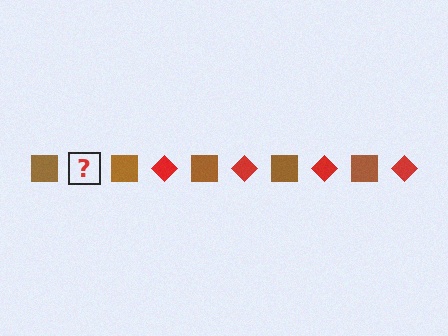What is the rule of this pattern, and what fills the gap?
The rule is that the pattern alternates between brown square and red diamond. The gap should be filled with a red diamond.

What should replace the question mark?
The question mark should be replaced with a red diamond.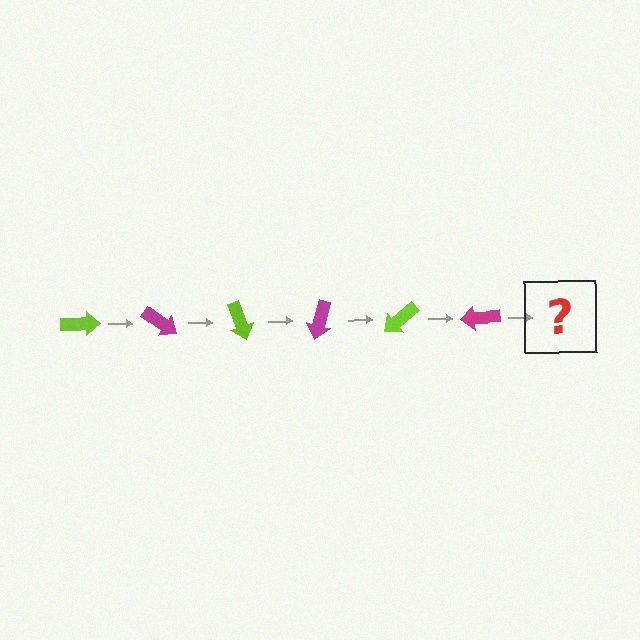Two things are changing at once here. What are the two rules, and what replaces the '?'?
The two rules are that it rotates 35 degrees each step and the color cycles through lime and magenta. The '?' should be a lime arrow, rotated 210 degrees from the start.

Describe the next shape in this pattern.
It should be a lime arrow, rotated 210 degrees from the start.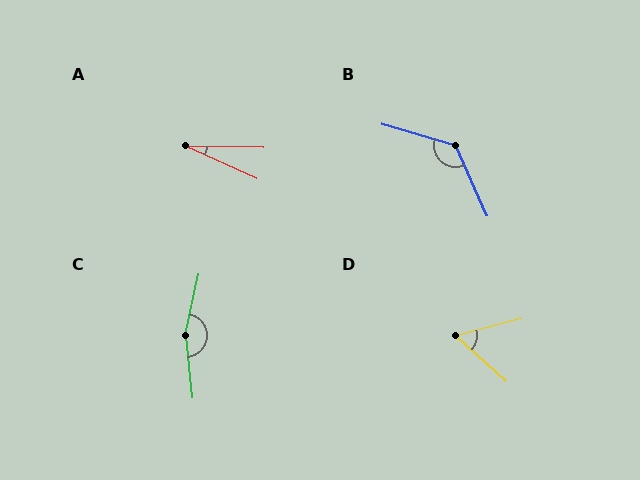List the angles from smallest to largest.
A (23°), D (57°), B (131°), C (162°).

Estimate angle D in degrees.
Approximately 57 degrees.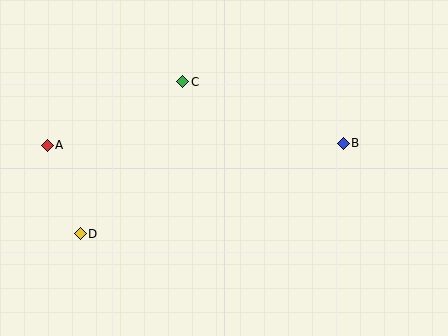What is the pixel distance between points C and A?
The distance between C and A is 150 pixels.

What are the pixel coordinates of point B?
Point B is at (343, 143).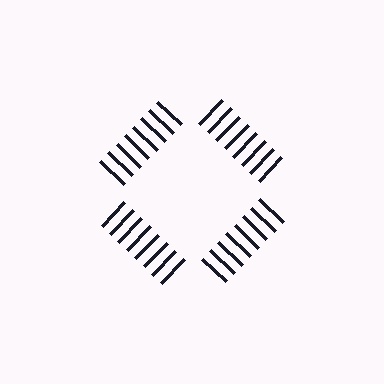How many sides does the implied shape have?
4 sides — the line-ends trace a square.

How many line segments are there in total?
32 — 8 along each of the 4 edges.